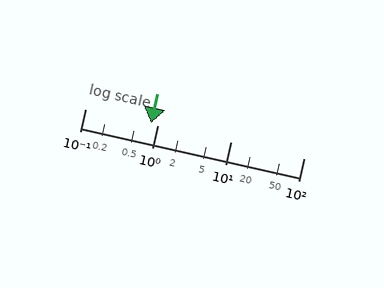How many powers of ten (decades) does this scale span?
The scale spans 3 decades, from 0.1 to 100.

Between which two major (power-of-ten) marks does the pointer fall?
The pointer is between 0.1 and 1.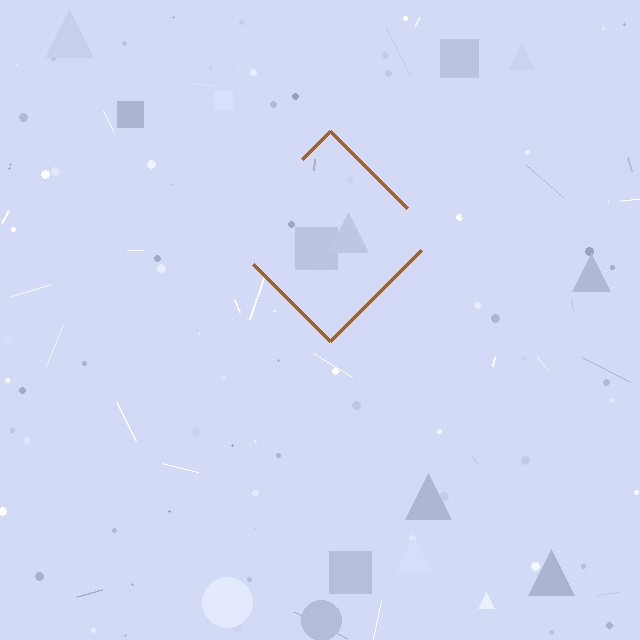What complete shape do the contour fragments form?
The contour fragments form a diamond.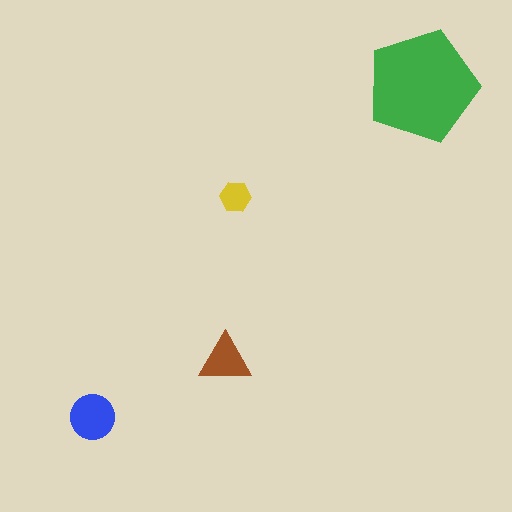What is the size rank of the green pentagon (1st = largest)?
1st.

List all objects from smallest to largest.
The yellow hexagon, the brown triangle, the blue circle, the green pentagon.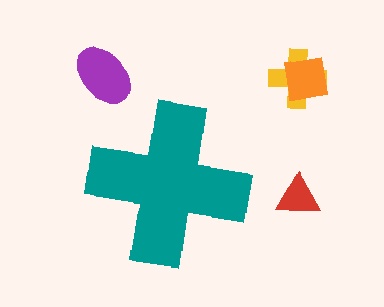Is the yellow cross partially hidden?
No, the yellow cross is fully visible.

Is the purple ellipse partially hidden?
No, the purple ellipse is fully visible.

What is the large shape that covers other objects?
A teal cross.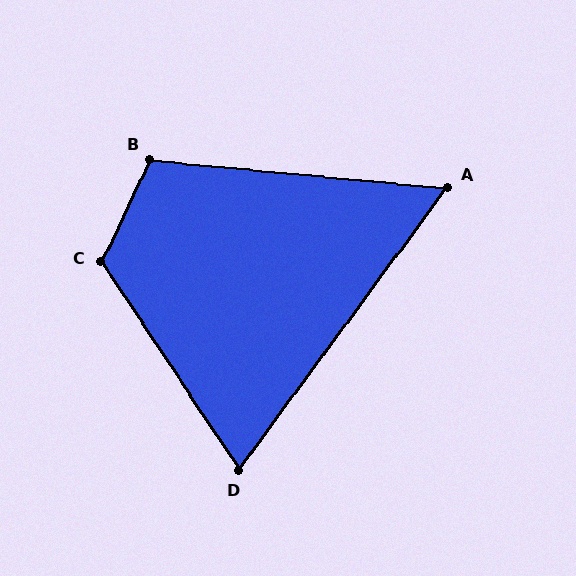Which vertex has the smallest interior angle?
A, at approximately 59 degrees.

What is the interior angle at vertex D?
Approximately 70 degrees (acute).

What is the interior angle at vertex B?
Approximately 110 degrees (obtuse).